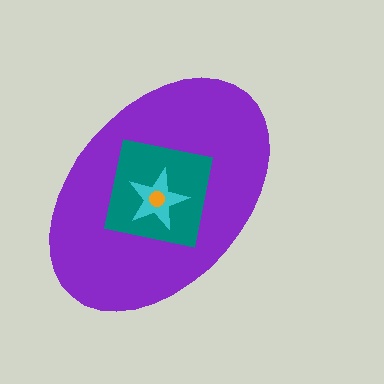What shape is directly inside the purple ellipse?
The teal square.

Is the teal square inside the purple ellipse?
Yes.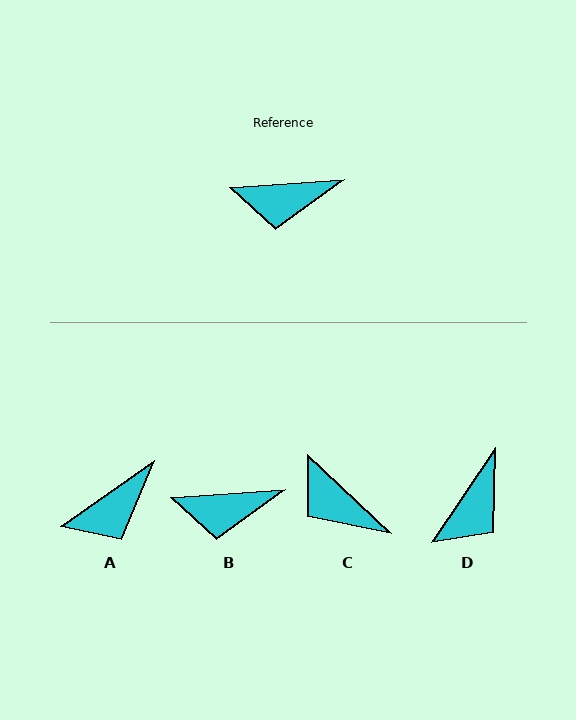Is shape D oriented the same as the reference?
No, it is off by about 52 degrees.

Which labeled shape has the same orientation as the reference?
B.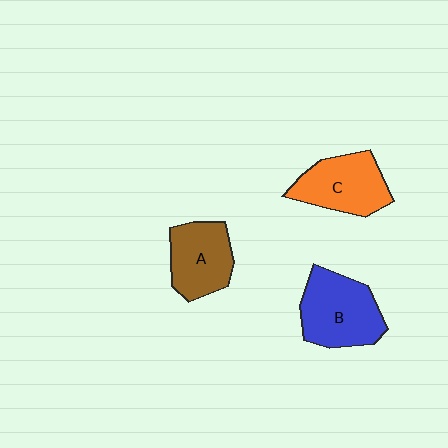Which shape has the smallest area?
Shape A (brown).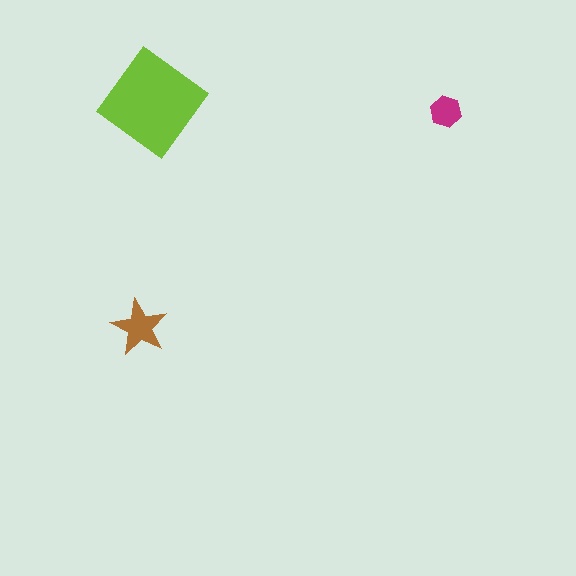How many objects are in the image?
There are 3 objects in the image.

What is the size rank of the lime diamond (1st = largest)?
1st.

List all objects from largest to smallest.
The lime diamond, the brown star, the magenta hexagon.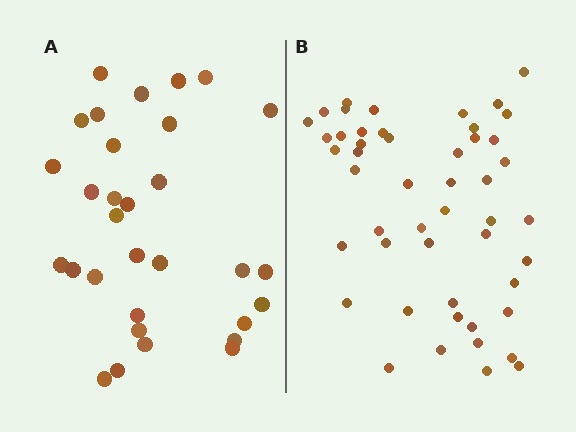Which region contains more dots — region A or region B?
Region B (the right region) has more dots.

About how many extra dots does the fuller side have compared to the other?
Region B has approximately 20 more dots than region A.